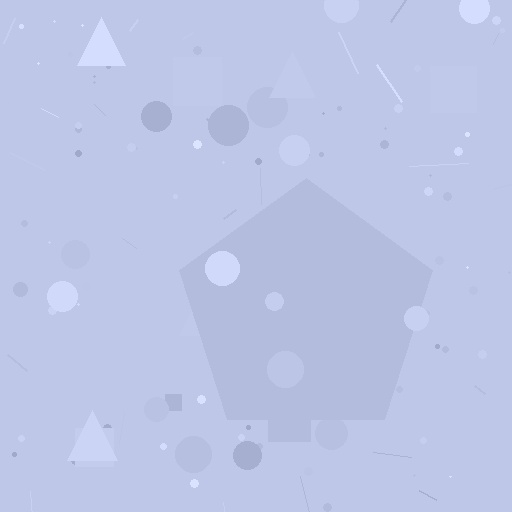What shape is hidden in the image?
A pentagon is hidden in the image.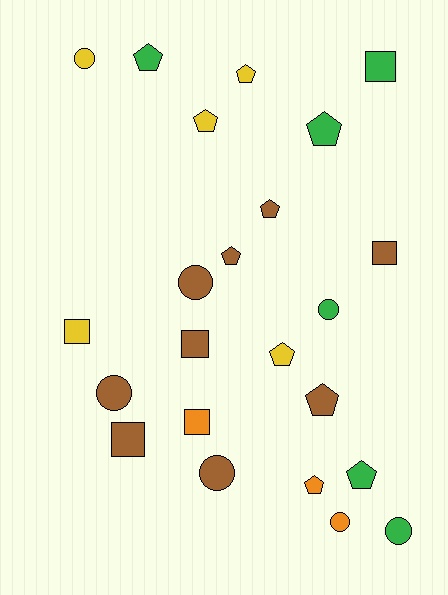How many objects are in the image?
There are 23 objects.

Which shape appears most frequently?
Pentagon, with 10 objects.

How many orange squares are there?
There is 1 orange square.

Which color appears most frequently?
Brown, with 9 objects.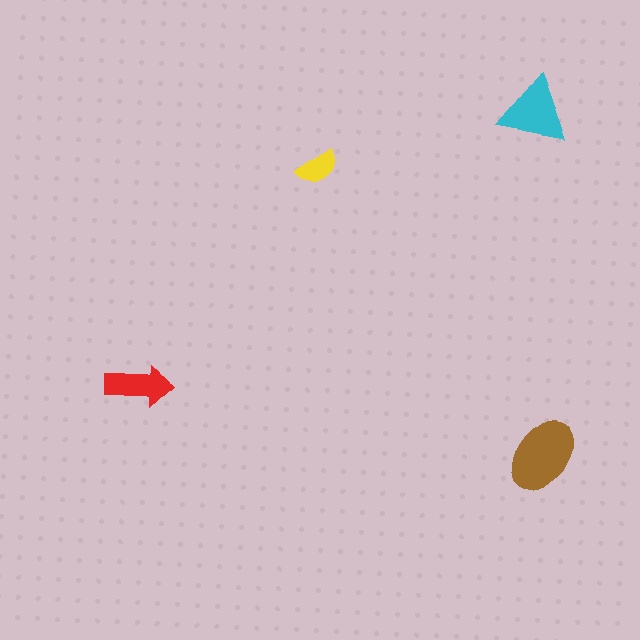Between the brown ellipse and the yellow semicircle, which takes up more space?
The brown ellipse.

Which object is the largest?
The brown ellipse.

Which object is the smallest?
The yellow semicircle.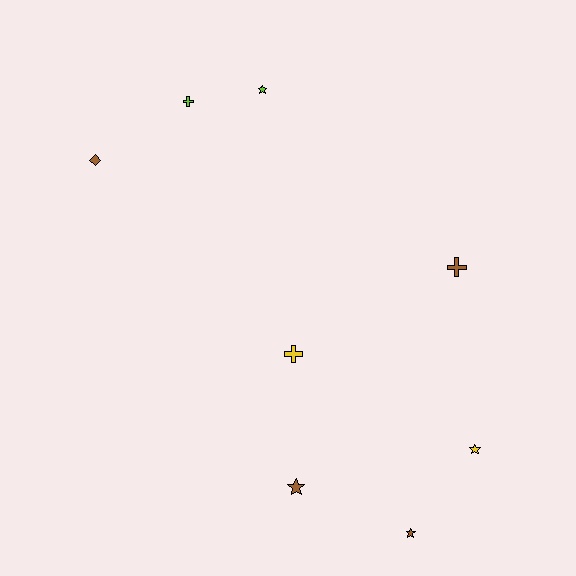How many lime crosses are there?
There is 1 lime cross.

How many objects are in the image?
There are 8 objects.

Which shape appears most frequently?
Star, with 4 objects.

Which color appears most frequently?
Brown, with 4 objects.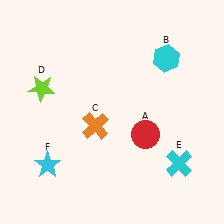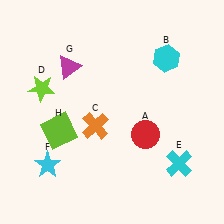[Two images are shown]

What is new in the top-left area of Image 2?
A magenta triangle (G) was added in the top-left area of Image 2.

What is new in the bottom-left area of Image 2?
A lime square (H) was added in the bottom-left area of Image 2.